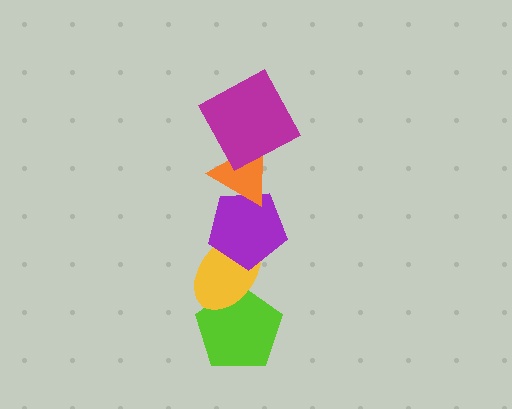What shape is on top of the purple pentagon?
The orange triangle is on top of the purple pentagon.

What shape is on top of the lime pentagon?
The yellow ellipse is on top of the lime pentagon.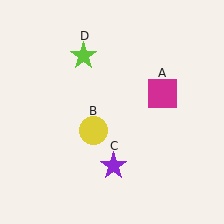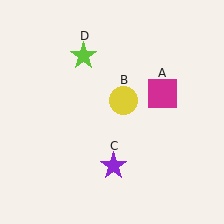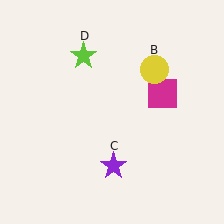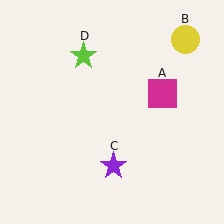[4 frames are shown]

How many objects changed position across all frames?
1 object changed position: yellow circle (object B).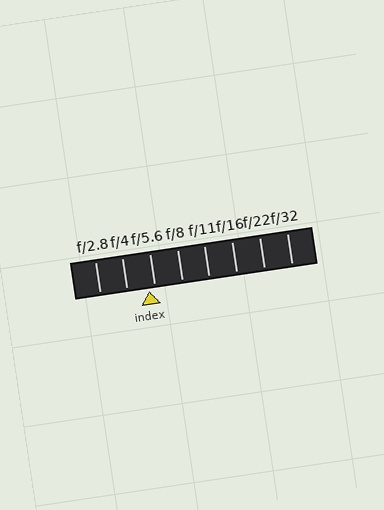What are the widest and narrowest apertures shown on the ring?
The widest aperture shown is f/2.8 and the narrowest is f/32.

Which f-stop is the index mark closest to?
The index mark is closest to f/5.6.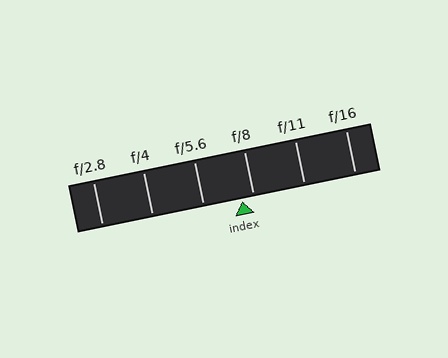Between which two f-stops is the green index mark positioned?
The index mark is between f/5.6 and f/8.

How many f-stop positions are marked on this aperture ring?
There are 6 f-stop positions marked.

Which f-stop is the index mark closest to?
The index mark is closest to f/8.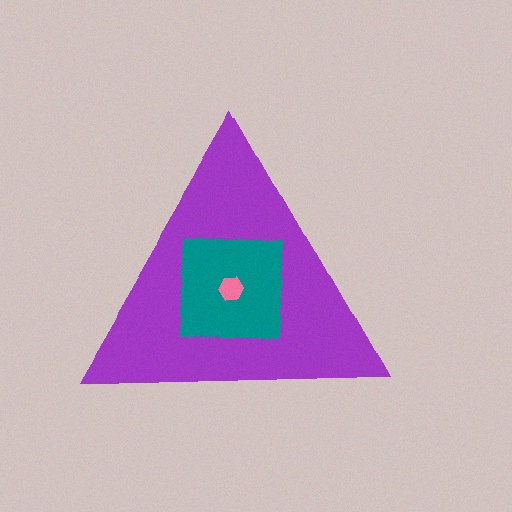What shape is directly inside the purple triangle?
The teal square.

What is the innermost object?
The pink hexagon.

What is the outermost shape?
The purple triangle.